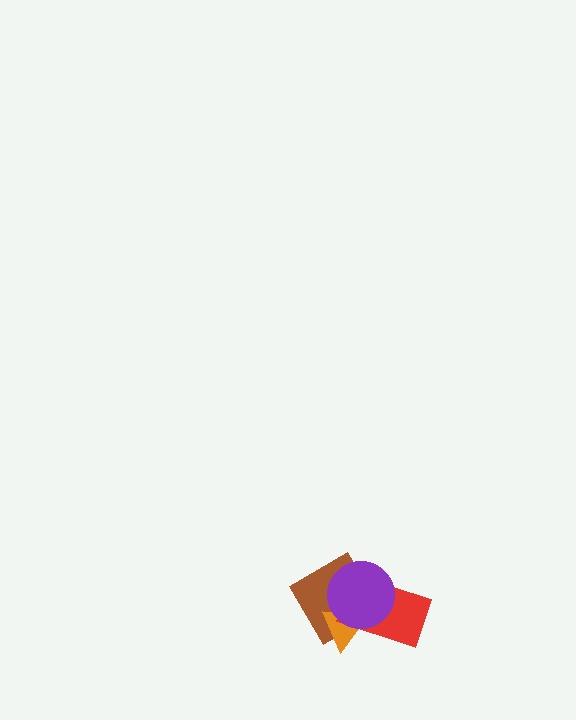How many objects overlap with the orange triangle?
3 objects overlap with the orange triangle.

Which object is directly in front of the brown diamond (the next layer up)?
The orange triangle is directly in front of the brown diamond.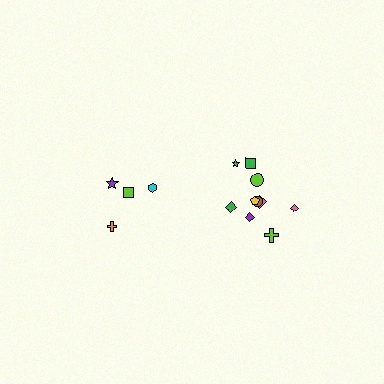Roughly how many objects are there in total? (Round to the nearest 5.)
Roughly 15 objects in total.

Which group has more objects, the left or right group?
The right group.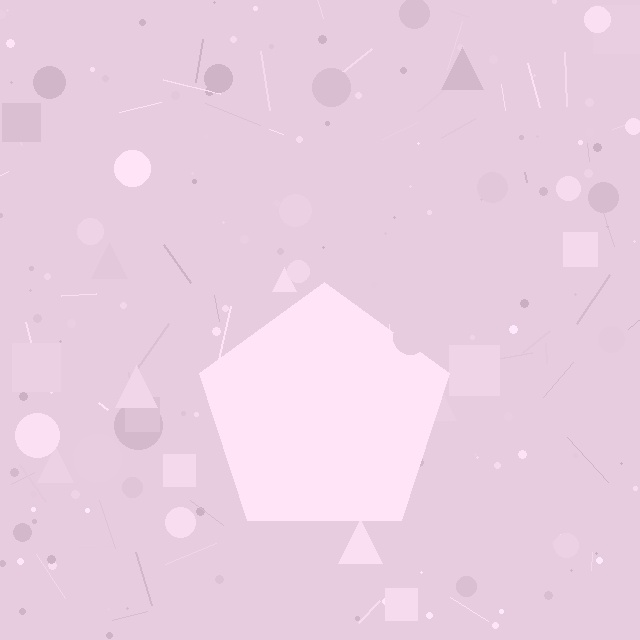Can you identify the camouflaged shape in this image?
The camouflaged shape is a pentagon.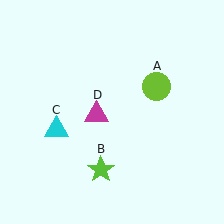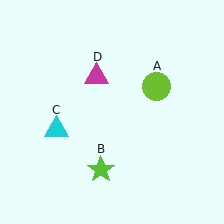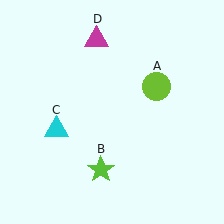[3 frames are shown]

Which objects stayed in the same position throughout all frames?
Lime circle (object A) and lime star (object B) and cyan triangle (object C) remained stationary.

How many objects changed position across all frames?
1 object changed position: magenta triangle (object D).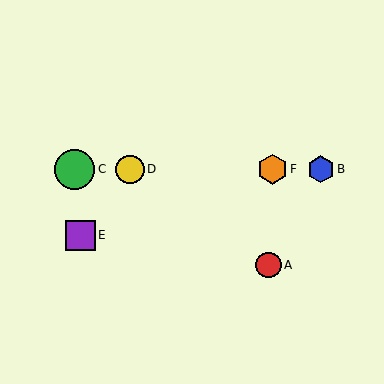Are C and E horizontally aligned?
No, C is at y≈169 and E is at y≈235.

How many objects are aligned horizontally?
4 objects (B, C, D, F) are aligned horizontally.